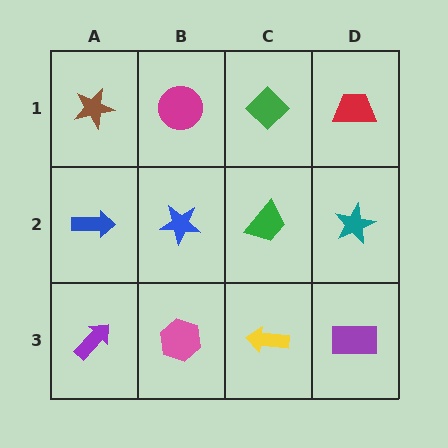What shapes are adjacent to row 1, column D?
A teal star (row 2, column D), a green diamond (row 1, column C).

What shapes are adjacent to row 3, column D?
A teal star (row 2, column D), a yellow arrow (row 3, column C).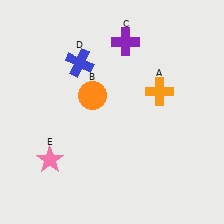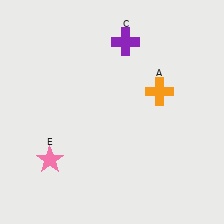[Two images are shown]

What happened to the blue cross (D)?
The blue cross (D) was removed in Image 2. It was in the top-left area of Image 1.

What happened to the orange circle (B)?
The orange circle (B) was removed in Image 2. It was in the top-left area of Image 1.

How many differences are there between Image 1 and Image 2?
There are 2 differences between the two images.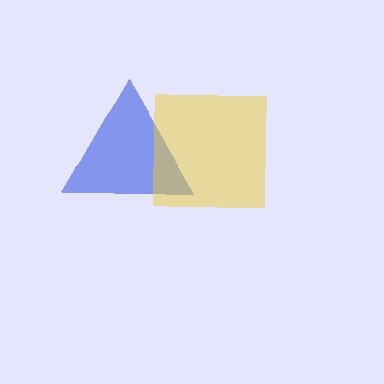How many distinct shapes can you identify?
There are 2 distinct shapes: a blue triangle, a yellow square.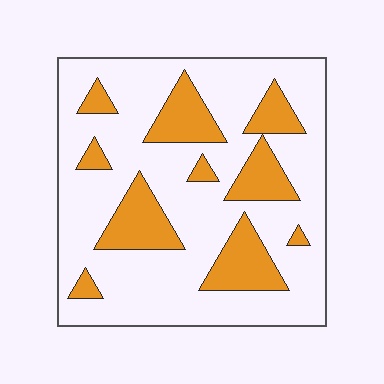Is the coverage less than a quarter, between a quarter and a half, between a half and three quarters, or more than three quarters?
Less than a quarter.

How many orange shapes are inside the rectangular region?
10.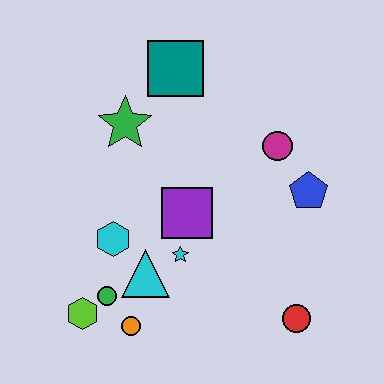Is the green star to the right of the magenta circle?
No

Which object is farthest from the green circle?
The teal square is farthest from the green circle.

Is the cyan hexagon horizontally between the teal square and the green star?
No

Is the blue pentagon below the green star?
Yes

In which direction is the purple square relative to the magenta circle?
The purple square is to the left of the magenta circle.